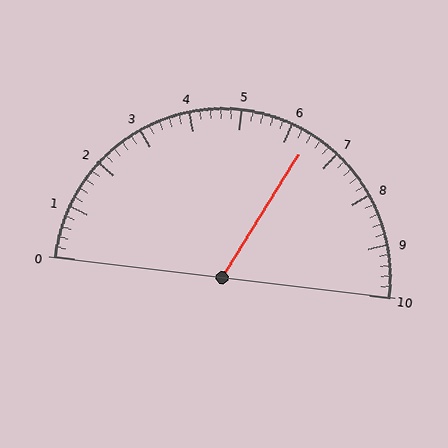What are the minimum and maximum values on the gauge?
The gauge ranges from 0 to 10.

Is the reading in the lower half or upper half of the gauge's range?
The reading is in the upper half of the range (0 to 10).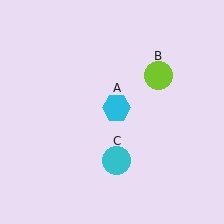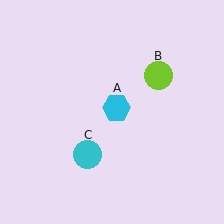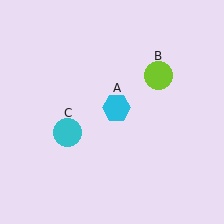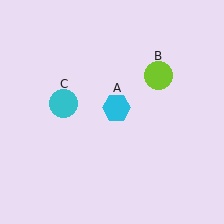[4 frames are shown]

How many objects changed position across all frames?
1 object changed position: cyan circle (object C).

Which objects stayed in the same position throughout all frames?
Cyan hexagon (object A) and lime circle (object B) remained stationary.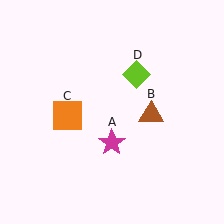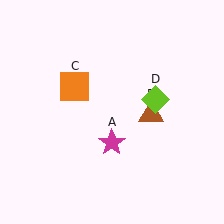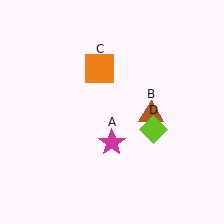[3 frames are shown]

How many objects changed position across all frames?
2 objects changed position: orange square (object C), lime diamond (object D).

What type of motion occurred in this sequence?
The orange square (object C), lime diamond (object D) rotated clockwise around the center of the scene.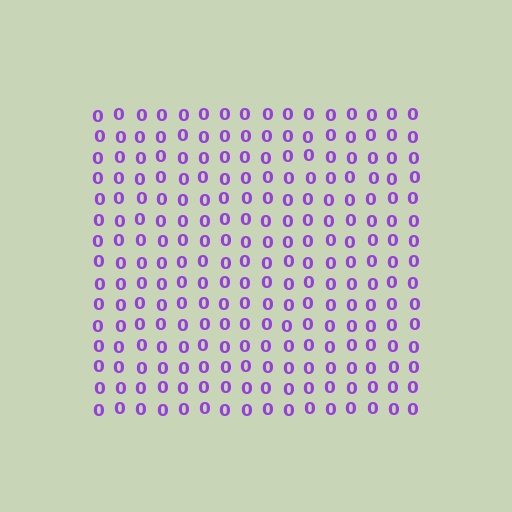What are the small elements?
The small elements are digit 0's.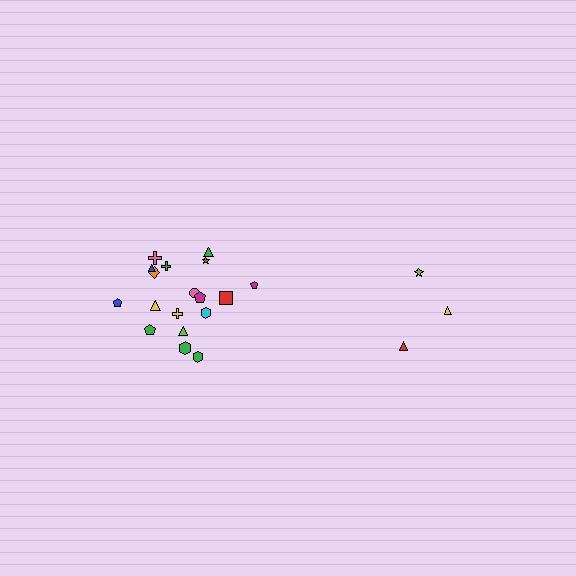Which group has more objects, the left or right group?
The left group.